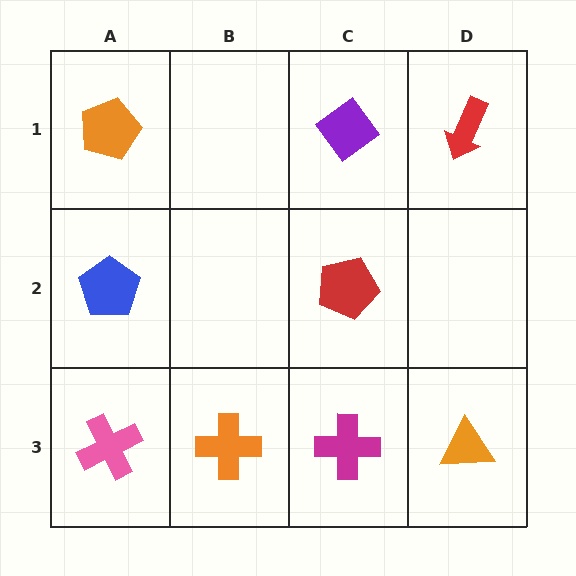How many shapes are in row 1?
3 shapes.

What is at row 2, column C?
A red pentagon.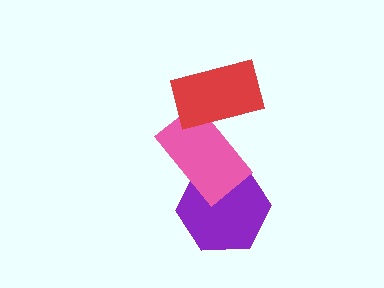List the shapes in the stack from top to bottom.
From top to bottom: the red rectangle, the pink rectangle, the purple hexagon.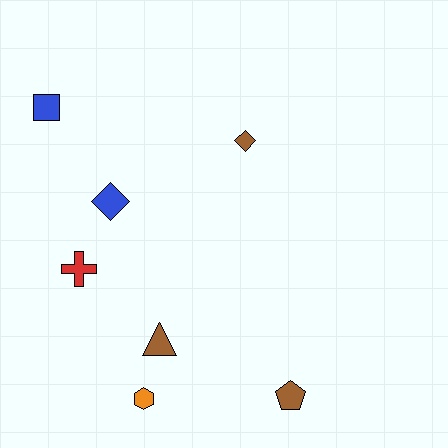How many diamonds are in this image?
There are 2 diamonds.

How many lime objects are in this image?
There are no lime objects.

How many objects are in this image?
There are 7 objects.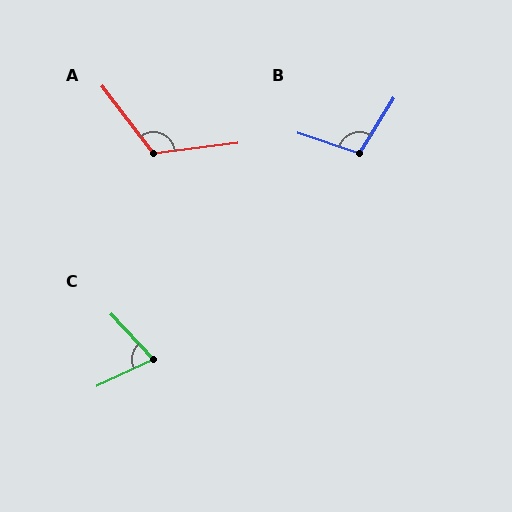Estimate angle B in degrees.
Approximately 104 degrees.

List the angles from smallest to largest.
C (72°), B (104°), A (120°).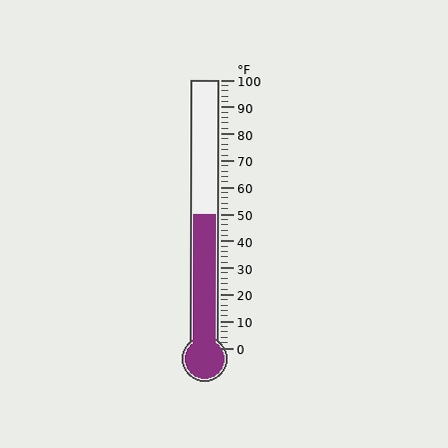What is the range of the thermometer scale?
The thermometer scale ranges from 0°F to 100°F.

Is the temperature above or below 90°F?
The temperature is below 90°F.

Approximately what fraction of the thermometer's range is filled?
The thermometer is filled to approximately 50% of its range.